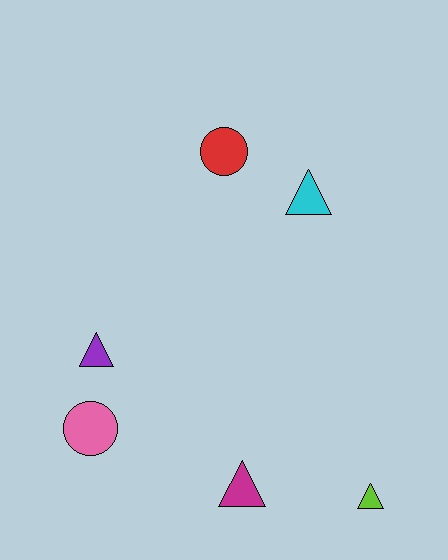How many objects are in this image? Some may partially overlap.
There are 6 objects.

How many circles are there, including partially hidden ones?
There are 2 circles.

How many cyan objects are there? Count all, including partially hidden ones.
There is 1 cyan object.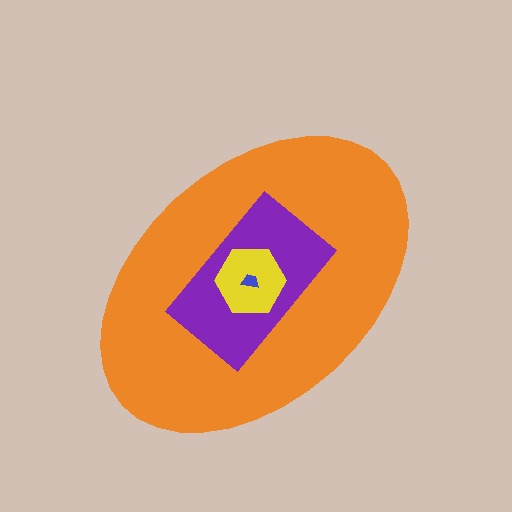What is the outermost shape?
The orange ellipse.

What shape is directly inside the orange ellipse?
The purple rectangle.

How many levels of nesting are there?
4.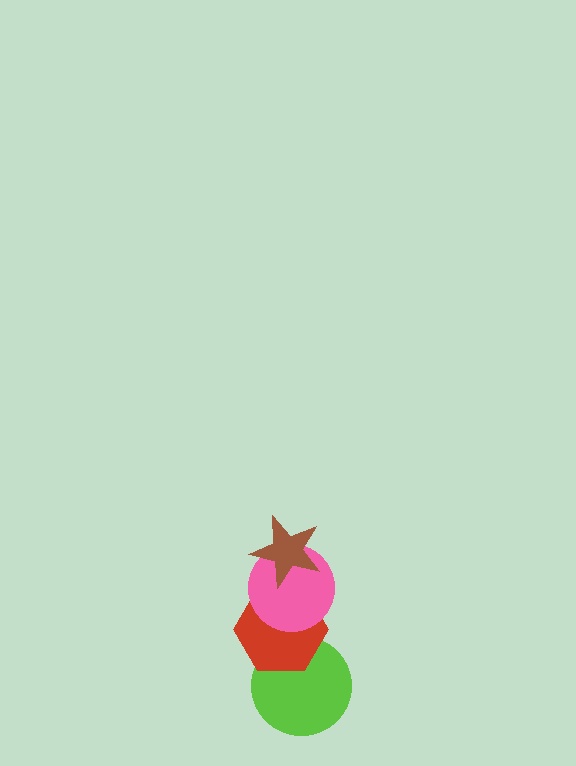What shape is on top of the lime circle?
The red hexagon is on top of the lime circle.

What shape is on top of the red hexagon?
The pink circle is on top of the red hexagon.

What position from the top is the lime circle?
The lime circle is 4th from the top.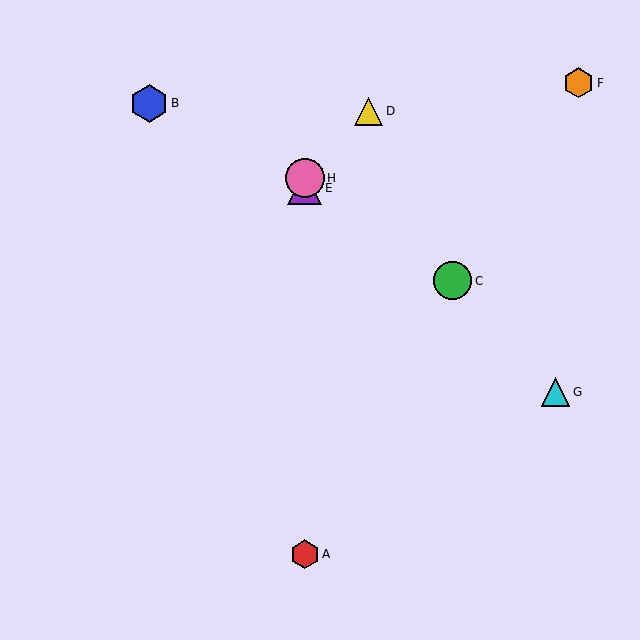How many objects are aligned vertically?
3 objects (A, E, H) are aligned vertically.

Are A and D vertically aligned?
No, A is at x≈305 and D is at x≈368.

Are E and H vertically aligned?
Yes, both are at x≈305.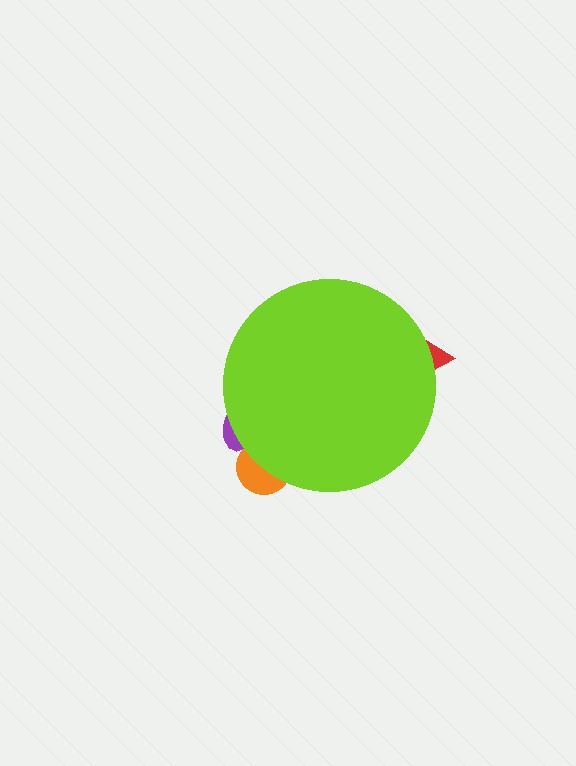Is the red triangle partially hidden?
Yes, the red triangle is partially hidden behind the lime circle.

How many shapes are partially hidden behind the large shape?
3 shapes are partially hidden.